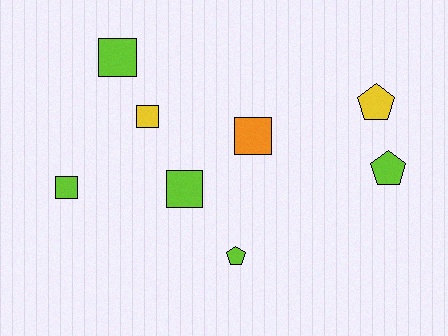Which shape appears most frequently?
Square, with 5 objects.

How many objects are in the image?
There are 8 objects.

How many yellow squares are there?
There is 1 yellow square.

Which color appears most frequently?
Lime, with 5 objects.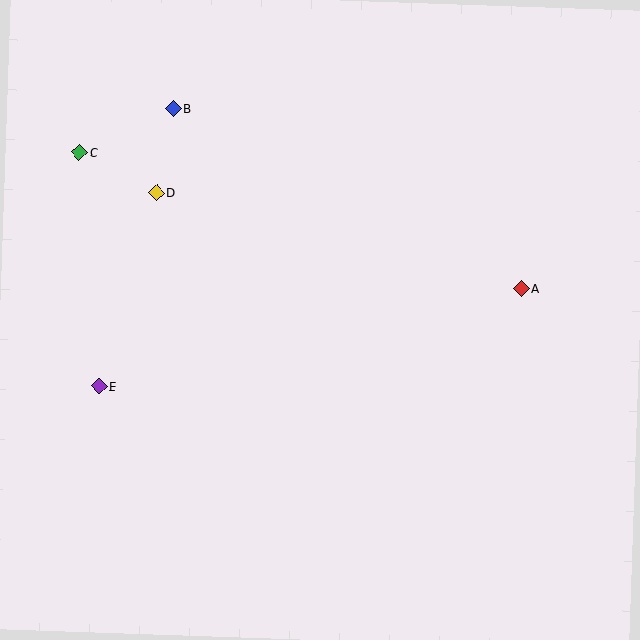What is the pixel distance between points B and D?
The distance between B and D is 86 pixels.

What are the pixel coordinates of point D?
Point D is at (157, 193).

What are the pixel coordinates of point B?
Point B is at (173, 109).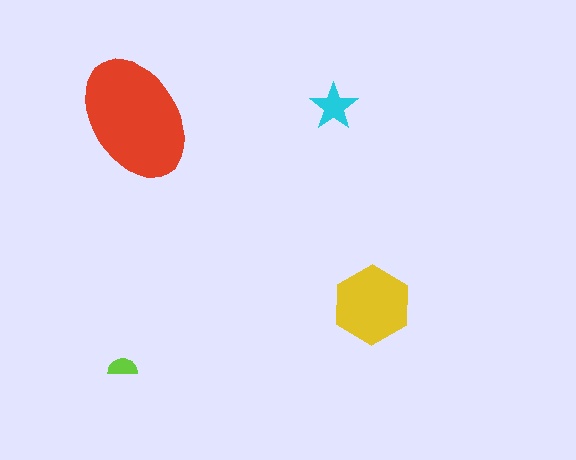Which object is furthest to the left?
The lime semicircle is leftmost.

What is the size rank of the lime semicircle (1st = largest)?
4th.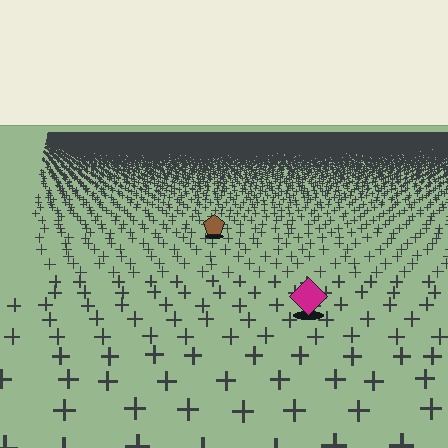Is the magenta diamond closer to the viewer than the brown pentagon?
Yes. The magenta diamond is closer — you can tell from the texture gradient: the ground texture is coarser near it.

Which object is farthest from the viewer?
The brown pentagon is farthest from the viewer. It appears smaller and the ground texture around it is denser.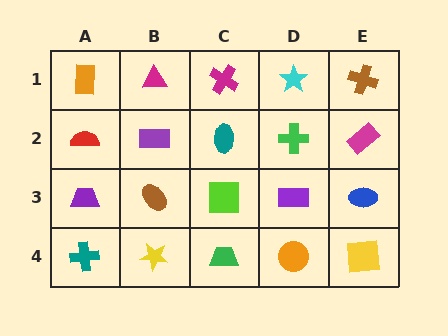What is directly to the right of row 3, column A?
A brown ellipse.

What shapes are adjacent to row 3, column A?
A red semicircle (row 2, column A), a teal cross (row 4, column A), a brown ellipse (row 3, column B).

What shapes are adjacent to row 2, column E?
A brown cross (row 1, column E), a blue ellipse (row 3, column E), a green cross (row 2, column D).